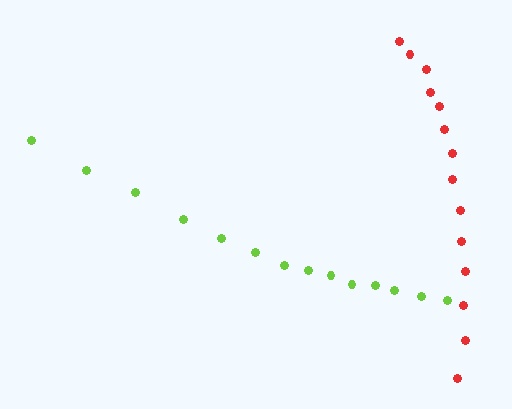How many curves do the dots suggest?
There are 2 distinct paths.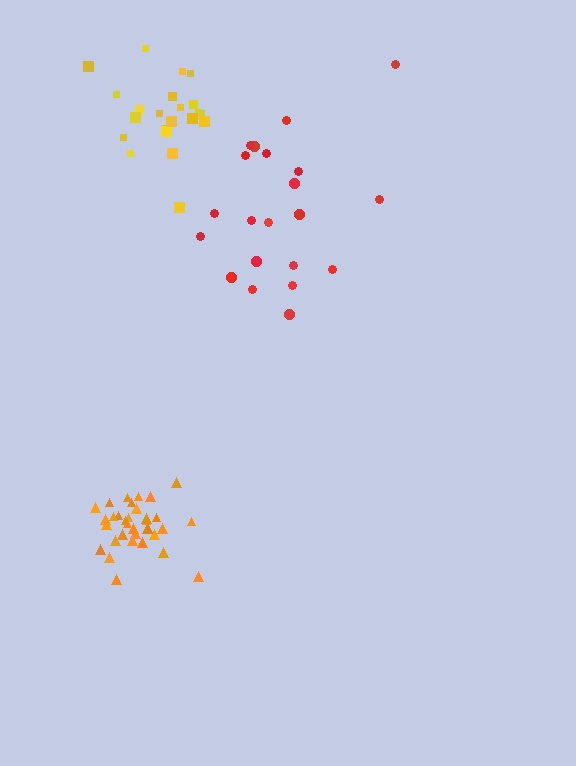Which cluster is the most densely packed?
Orange.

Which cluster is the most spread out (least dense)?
Red.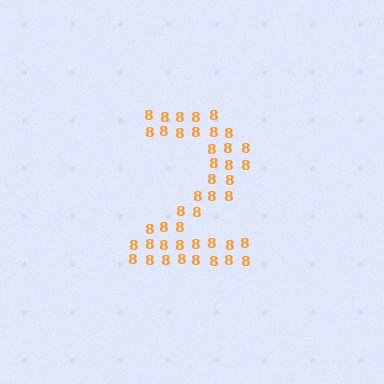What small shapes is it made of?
It is made of small digit 8's.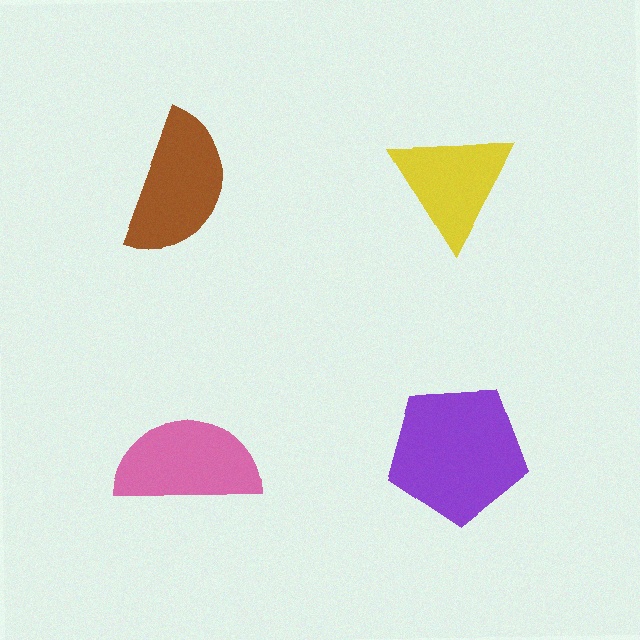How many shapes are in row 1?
2 shapes.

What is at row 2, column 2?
A purple pentagon.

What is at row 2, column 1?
A pink semicircle.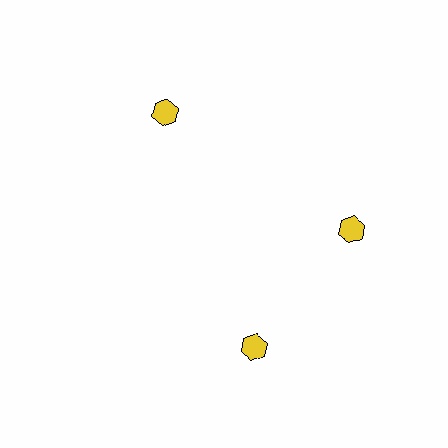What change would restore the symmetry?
The symmetry would be restored by rotating it back into even spacing with its neighbors so that all 3 hexagons sit at equal angles and equal distance from the center.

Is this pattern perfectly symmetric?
No. The 3 yellow hexagons are arranged in a ring, but one element near the 7 o'clock position is rotated out of alignment along the ring, breaking the 3-fold rotational symmetry.